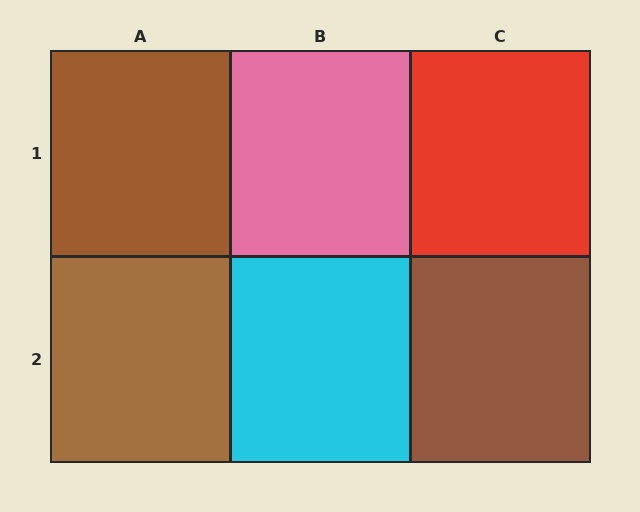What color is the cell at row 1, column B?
Pink.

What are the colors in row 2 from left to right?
Brown, cyan, brown.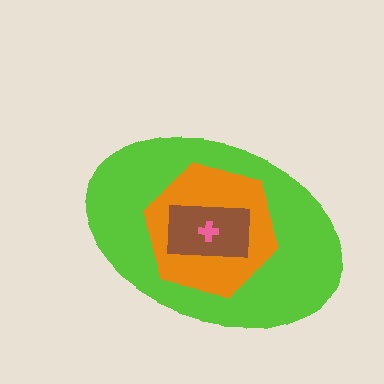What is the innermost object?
The pink cross.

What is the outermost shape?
The lime ellipse.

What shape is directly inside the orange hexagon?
The brown rectangle.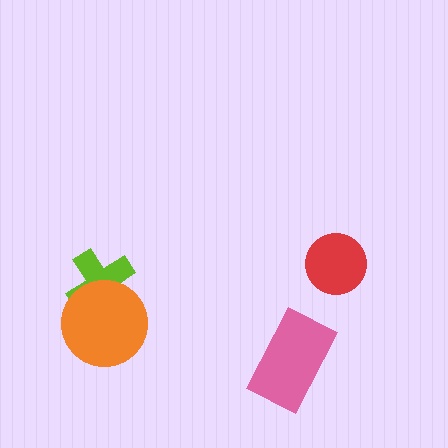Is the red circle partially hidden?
No, no other shape covers it.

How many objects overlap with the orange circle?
1 object overlaps with the orange circle.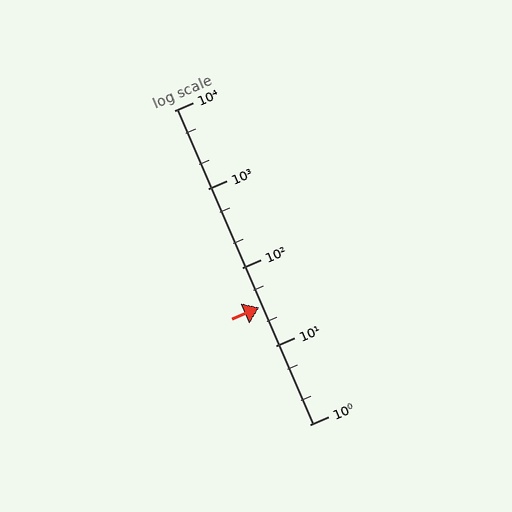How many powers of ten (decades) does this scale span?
The scale spans 4 decades, from 1 to 10000.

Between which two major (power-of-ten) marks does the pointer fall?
The pointer is between 10 and 100.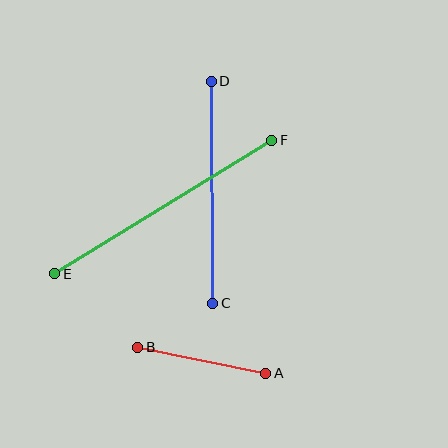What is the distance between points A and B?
The distance is approximately 130 pixels.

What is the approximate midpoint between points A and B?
The midpoint is at approximately (202, 360) pixels.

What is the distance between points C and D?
The distance is approximately 222 pixels.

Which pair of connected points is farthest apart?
Points E and F are farthest apart.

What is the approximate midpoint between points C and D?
The midpoint is at approximately (212, 192) pixels.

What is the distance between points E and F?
The distance is approximately 254 pixels.